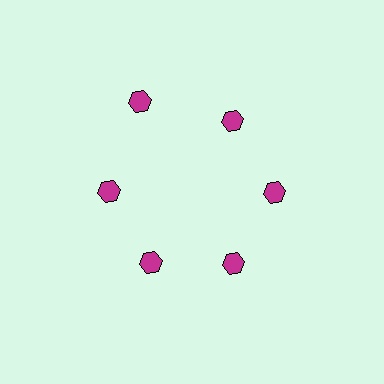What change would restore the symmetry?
The symmetry would be restored by moving it inward, back onto the ring so that all 6 hexagons sit at equal angles and equal distance from the center.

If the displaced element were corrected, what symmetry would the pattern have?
It would have 6-fold rotational symmetry — the pattern would map onto itself every 60 degrees.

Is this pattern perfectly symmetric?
No. The 6 magenta hexagons are arranged in a ring, but one element near the 11 o'clock position is pushed outward from the center, breaking the 6-fold rotational symmetry.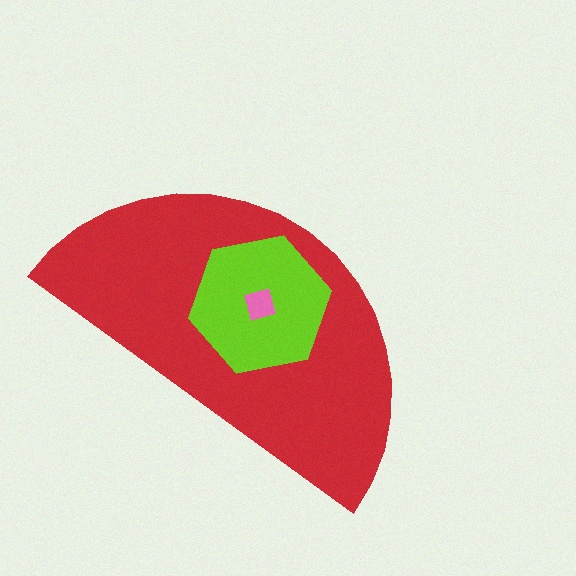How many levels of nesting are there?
3.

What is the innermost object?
The pink diamond.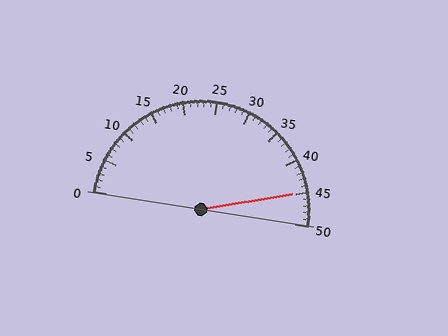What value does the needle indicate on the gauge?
The needle indicates approximately 45.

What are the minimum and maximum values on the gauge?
The gauge ranges from 0 to 50.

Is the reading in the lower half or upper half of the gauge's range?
The reading is in the upper half of the range (0 to 50).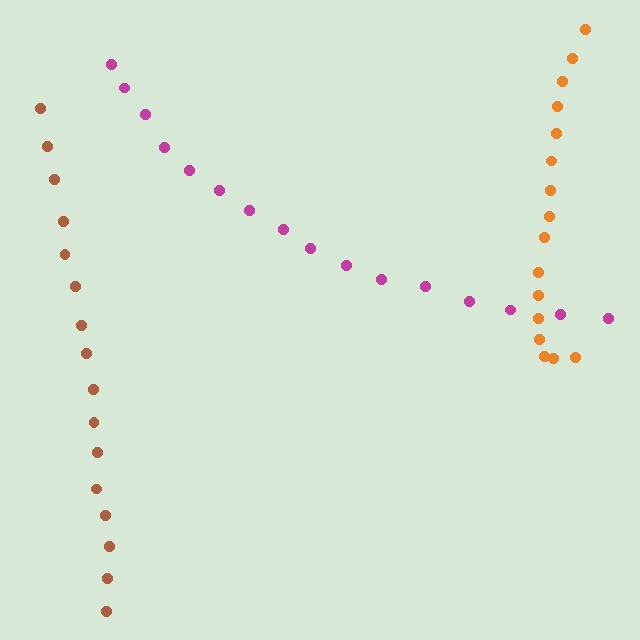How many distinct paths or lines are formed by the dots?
There are 3 distinct paths.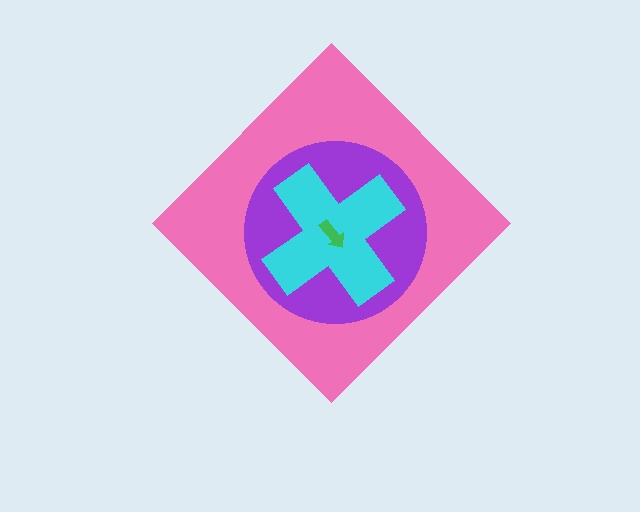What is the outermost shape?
The pink diamond.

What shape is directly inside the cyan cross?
The green arrow.